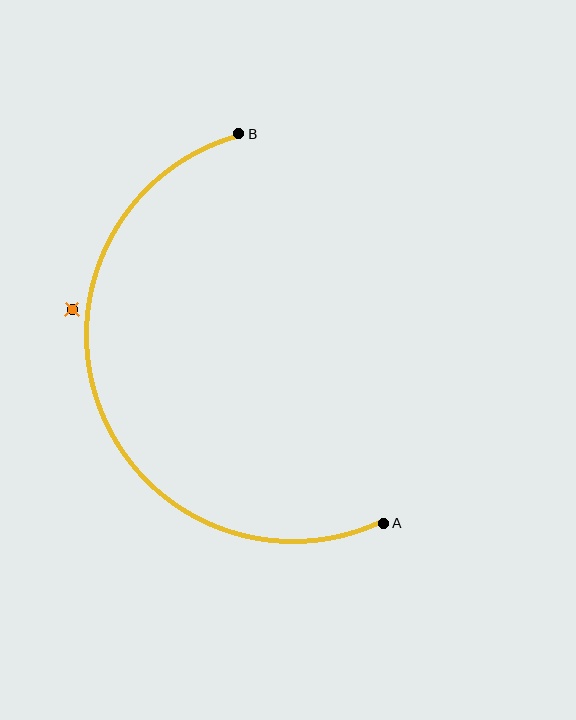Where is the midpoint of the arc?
The arc midpoint is the point on the curve farthest from the straight line joining A and B. It sits to the left of that line.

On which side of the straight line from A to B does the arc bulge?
The arc bulges to the left of the straight line connecting A and B.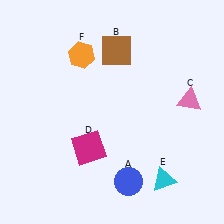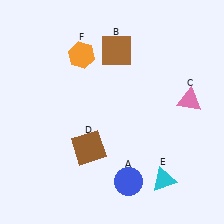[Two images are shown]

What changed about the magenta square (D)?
In Image 1, D is magenta. In Image 2, it changed to brown.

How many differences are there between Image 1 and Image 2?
There is 1 difference between the two images.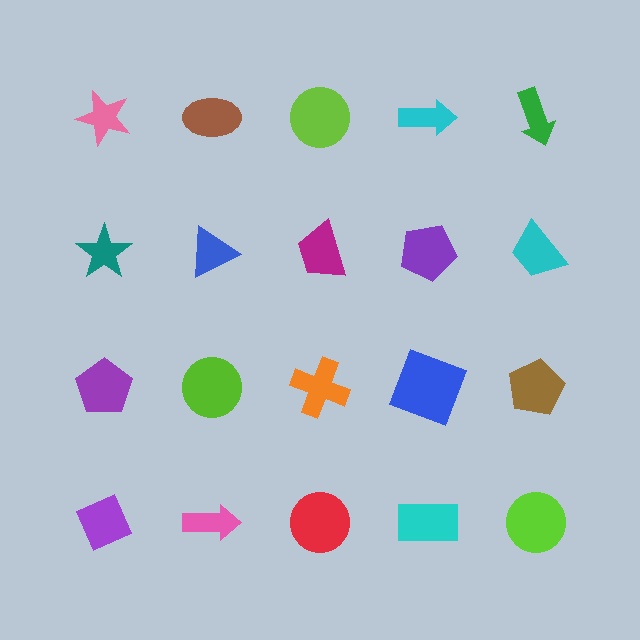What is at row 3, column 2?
A lime circle.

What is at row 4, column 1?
A purple diamond.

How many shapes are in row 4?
5 shapes.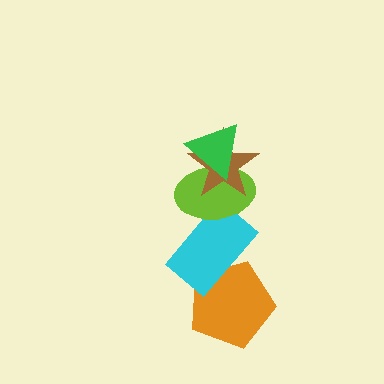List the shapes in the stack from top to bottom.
From top to bottom: the green triangle, the brown star, the lime ellipse, the cyan rectangle, the orange pentagon.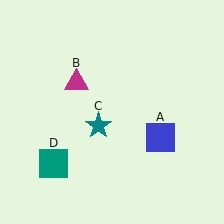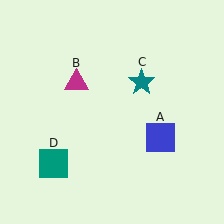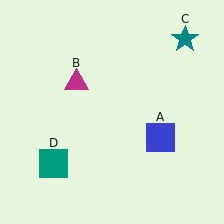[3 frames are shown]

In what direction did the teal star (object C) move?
The teal star (object C) moved up and to the right.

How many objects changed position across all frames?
1 object changed position: teal star (object C).